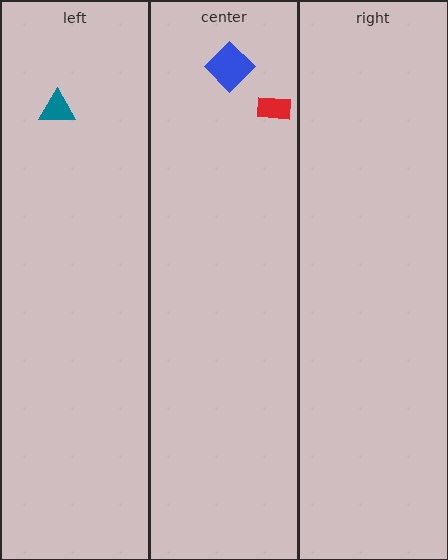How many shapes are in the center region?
2.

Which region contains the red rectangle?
The center region.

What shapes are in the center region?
The red rectangle, the blue diamond.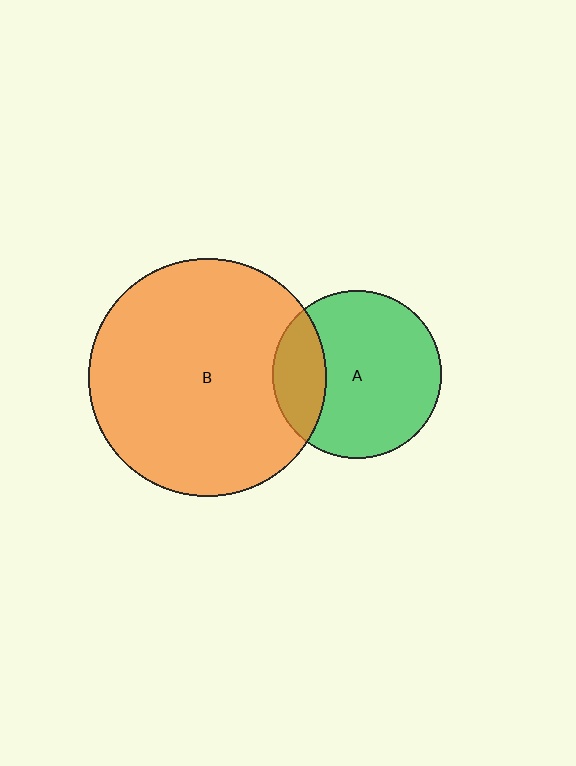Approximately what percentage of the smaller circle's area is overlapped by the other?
Approximately 20%.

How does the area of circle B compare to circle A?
Approximately 2.0 times.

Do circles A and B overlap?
Yes.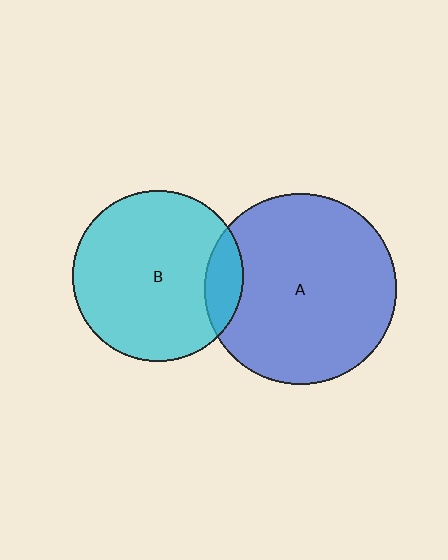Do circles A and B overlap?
Yes.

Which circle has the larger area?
Circle A (blue).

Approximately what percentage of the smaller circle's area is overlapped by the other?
Approximately 15%.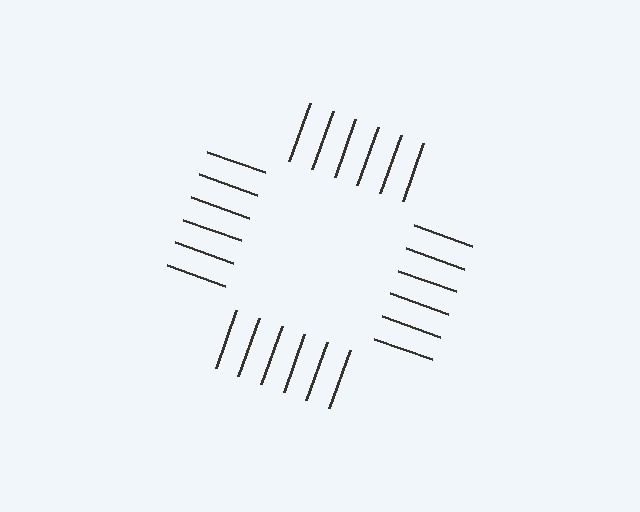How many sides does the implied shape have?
4 sides — the line-ends trace a square.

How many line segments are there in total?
24 — 6 along each of the 4 edges.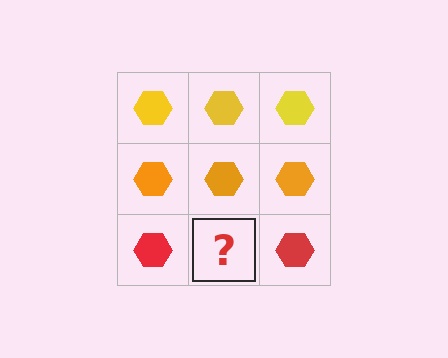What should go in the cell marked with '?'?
The missing cell should contain a red hexagon.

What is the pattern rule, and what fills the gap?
The rule is that each row has a consistent color. The gap should be filled with a red hexagon.